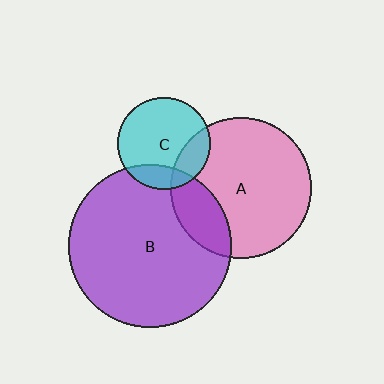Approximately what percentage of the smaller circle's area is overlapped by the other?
Approximately 20%.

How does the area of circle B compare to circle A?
Approximately 1.3 times.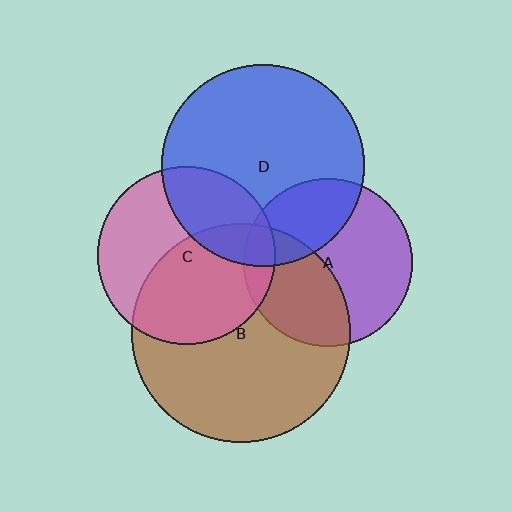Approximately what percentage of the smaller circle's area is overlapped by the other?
Approximately 50%.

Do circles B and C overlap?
Yes.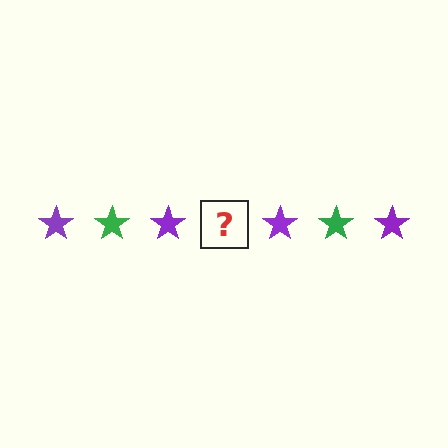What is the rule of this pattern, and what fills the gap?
The rule is that the pattern cycles through purple, green stars. The gap should be filled with a green star.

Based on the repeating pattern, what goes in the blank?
The blank should be a green star.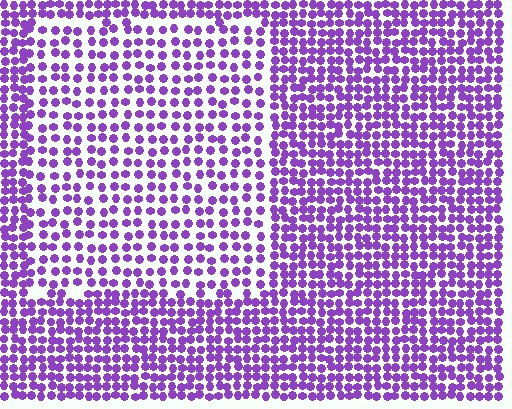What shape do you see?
I see a rectangle.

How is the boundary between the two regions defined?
The boundary is defined by a change in element density (approximately 1.7x ratio). All elements are the same color, size, and shape.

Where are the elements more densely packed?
The elements are more densely packed outside the rectangle boundary.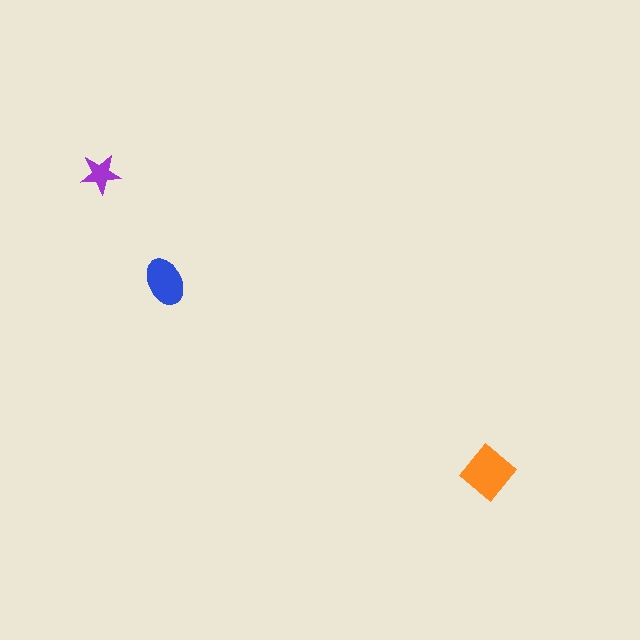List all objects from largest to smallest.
The orange diamond, the blue ellipse, the purple star.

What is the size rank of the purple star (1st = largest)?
3rd.